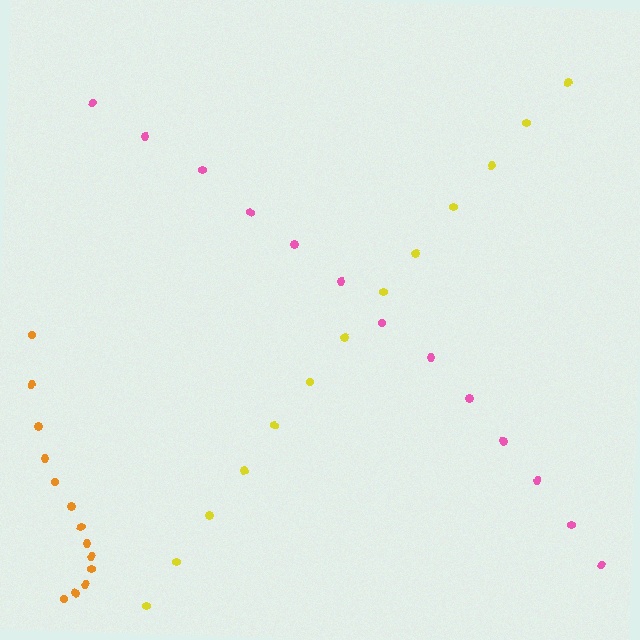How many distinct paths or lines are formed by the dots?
There are 3 distinct paths.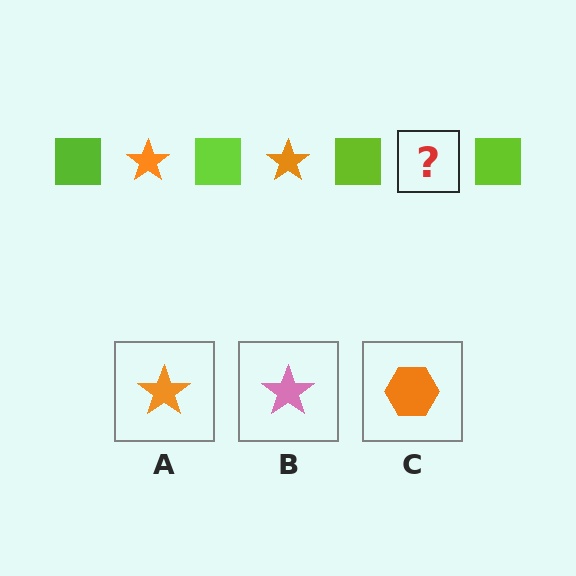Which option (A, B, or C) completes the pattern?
A.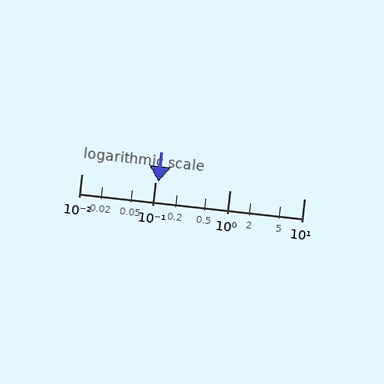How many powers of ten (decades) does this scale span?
The scale spans 3 decades, from 0.01 to 10.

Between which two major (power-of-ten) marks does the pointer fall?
The pointer is between 0.1 and 1.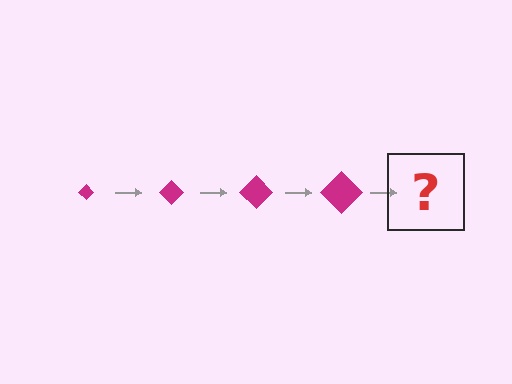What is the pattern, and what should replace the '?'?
The pattern is that the diamond gets progressively larger each step. The '?' should be a magenta diamond, larger than the previous one.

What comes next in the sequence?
The next element should be a magenta diamond, larger than the previous one.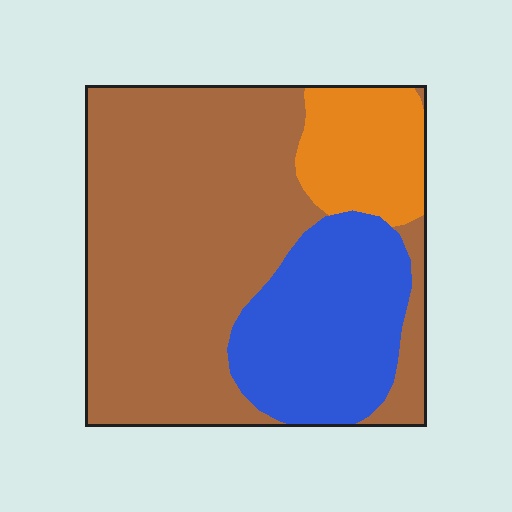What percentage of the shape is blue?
Blue takes up about one quarter (1/4) of the shape.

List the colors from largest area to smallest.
From largest to smallest: brown, blue, orange.